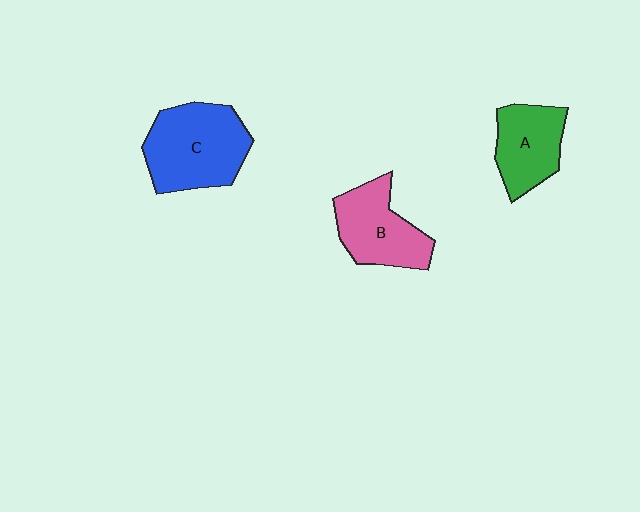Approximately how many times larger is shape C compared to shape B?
Approximately 1.3 times.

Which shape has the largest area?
Shape C (blue).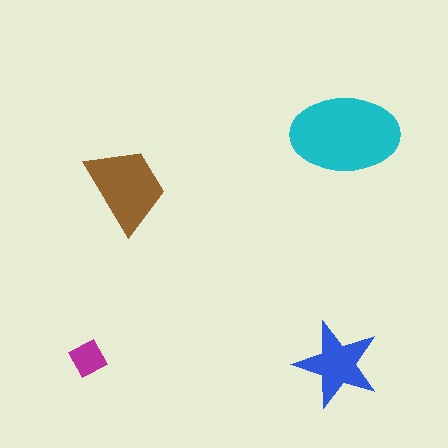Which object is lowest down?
The blue star is bottommost.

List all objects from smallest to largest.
The magenta diamond, the blue star, the brown trapezoid, the cyan ellipse.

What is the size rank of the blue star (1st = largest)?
3rd.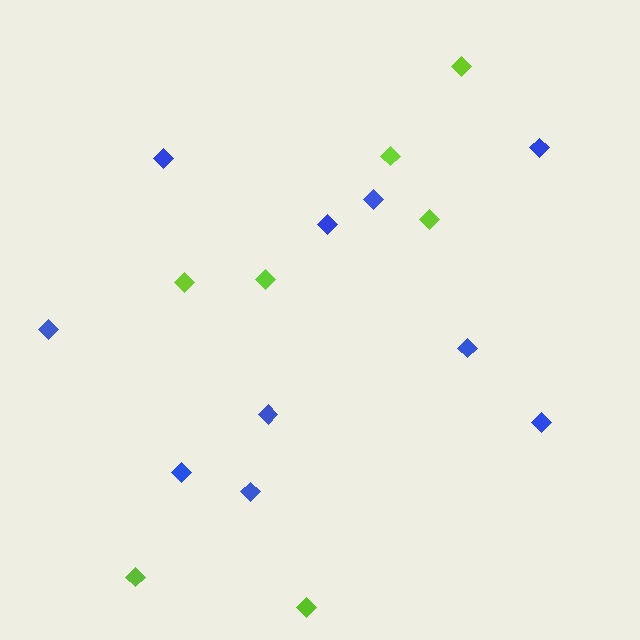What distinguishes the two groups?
There are 2 groups: one group of lime diamonds (7) and one group of blue diamonds (10).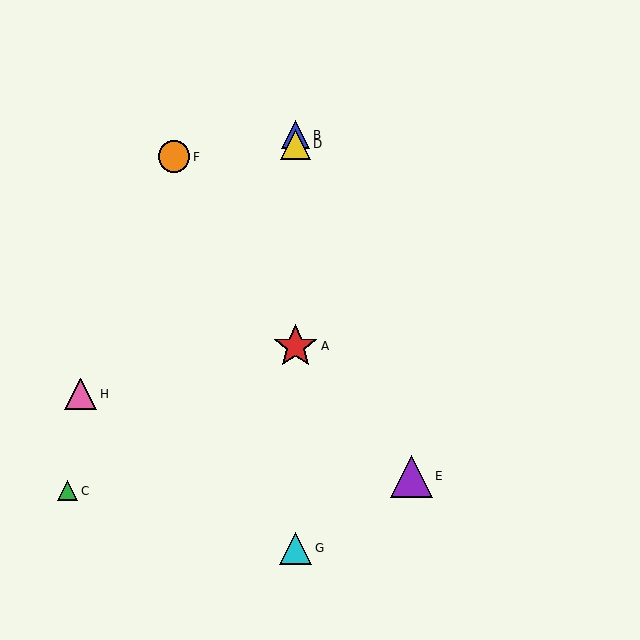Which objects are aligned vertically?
Objects A, B, D, G are aligned vertically.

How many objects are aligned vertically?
4 objects (A, B, D, G) are aligned vertically.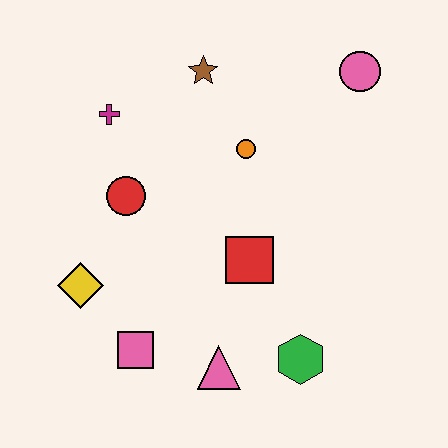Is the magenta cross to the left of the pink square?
Yes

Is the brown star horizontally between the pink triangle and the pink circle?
No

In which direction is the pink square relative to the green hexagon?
The pink square is to the left of the green hexagon.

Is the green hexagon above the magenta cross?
No